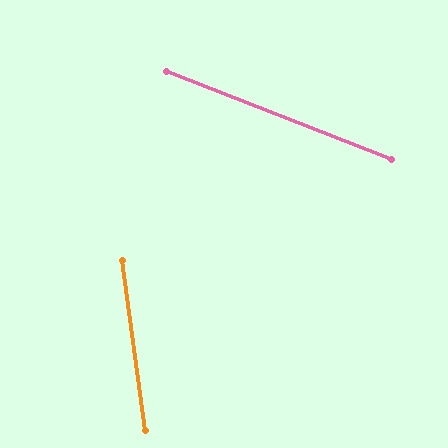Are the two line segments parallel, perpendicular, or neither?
Neither parallel nor perpendicular — they differ by about 61°.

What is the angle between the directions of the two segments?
Approximately 61 degrees.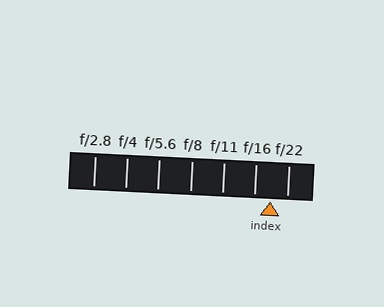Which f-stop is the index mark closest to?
The index mark is closest to f/16.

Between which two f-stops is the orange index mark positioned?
The index mark is between f/16 and f/22.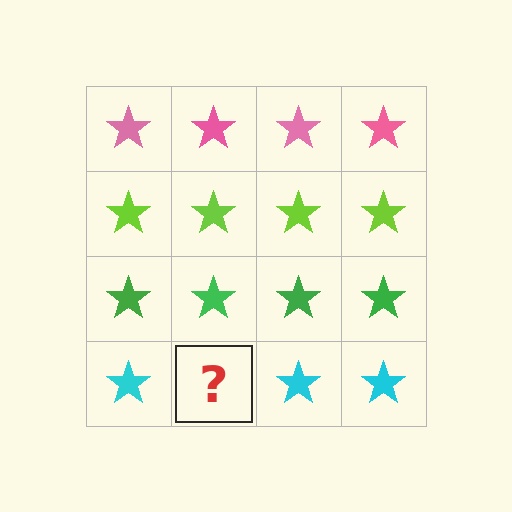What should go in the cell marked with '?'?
The missing cell should contain a cyan star.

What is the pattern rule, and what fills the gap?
The rule is that each row has a consistent color. The gap should be filled with a cyan star.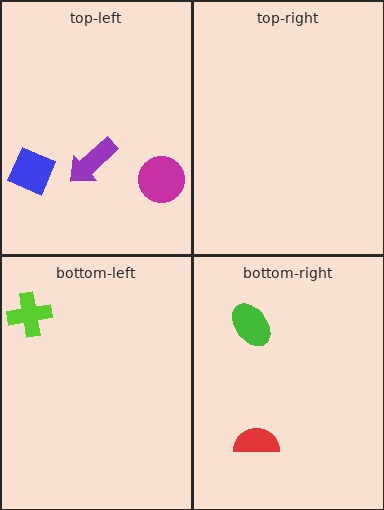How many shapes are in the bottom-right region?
2.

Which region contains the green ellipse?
The bottom-right region.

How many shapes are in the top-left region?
3.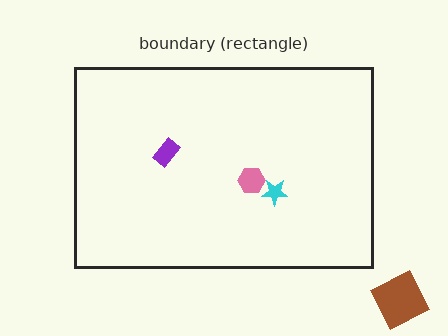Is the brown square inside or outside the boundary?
Outside.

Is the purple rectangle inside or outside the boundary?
Inside.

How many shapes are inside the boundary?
3 inside, 1 outside.